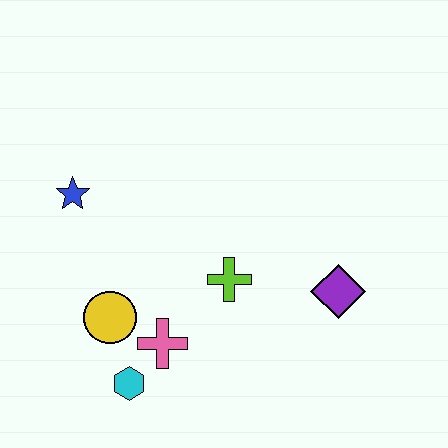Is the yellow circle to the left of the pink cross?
Yes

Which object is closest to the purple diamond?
The lime cross is closest to the purple diamond.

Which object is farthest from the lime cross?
The blue star is farthest from the lime cross.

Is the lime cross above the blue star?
No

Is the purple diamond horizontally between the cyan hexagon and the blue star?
No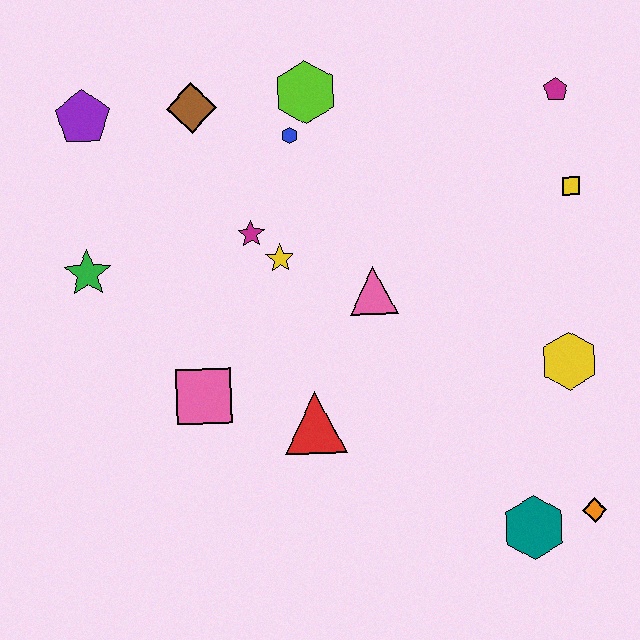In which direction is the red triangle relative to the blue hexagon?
The red triangle is below the blue hexagon.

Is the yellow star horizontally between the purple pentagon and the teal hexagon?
Yes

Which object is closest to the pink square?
The red triangle is closest to the pink square.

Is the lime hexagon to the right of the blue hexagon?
Yes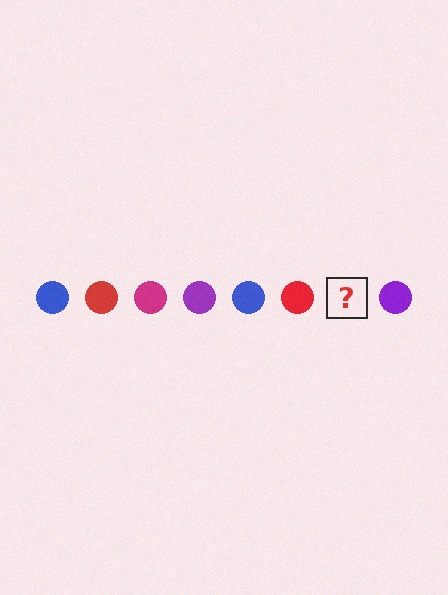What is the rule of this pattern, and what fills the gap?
The rule is that the pattern cycles through blue, red, magenta, purple circles. The gap should be filled with a magenta circle.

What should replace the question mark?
The question mark should be replaced with a magenta circle.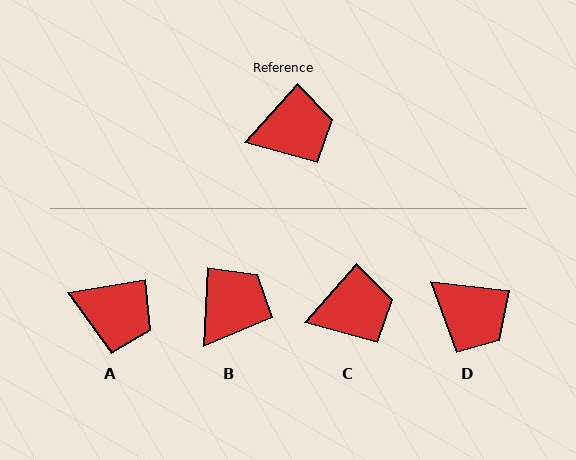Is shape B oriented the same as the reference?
No, it is off by about 38 degrees.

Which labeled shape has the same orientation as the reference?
C.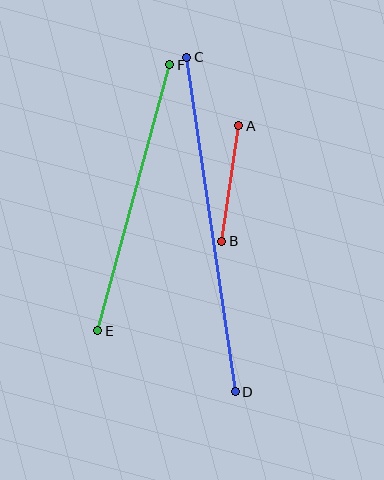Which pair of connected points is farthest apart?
Points C and D are farthest apart.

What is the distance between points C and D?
The distance is approximately 338 pixels.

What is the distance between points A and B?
The distance is approximately 117 pixels.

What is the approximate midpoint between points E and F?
The midpoint is at approximately (134, 198) pixels.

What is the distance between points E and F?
The distance is approximately 275 pixels.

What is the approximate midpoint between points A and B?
The midpoint is at approximately (230, 183) pixels.